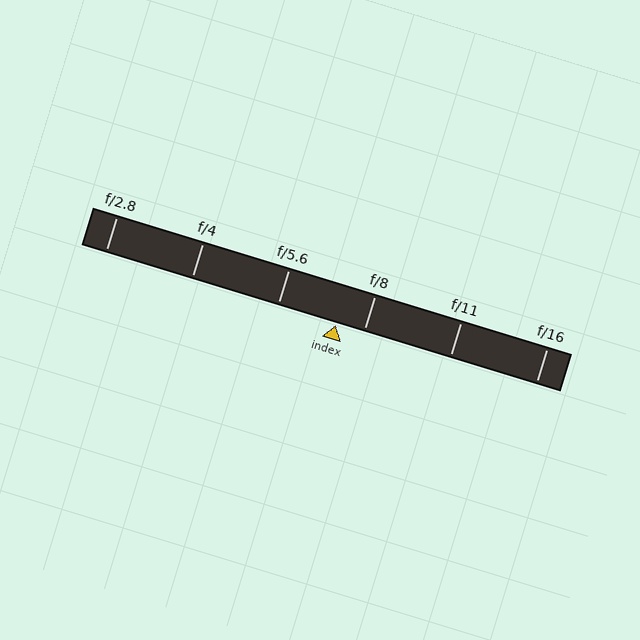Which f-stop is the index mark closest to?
The index mark is closest to f/8.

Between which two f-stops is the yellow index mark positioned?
The index mark is between f/5.6 and f/8.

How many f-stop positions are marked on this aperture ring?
There are 6 f-stop positions marked.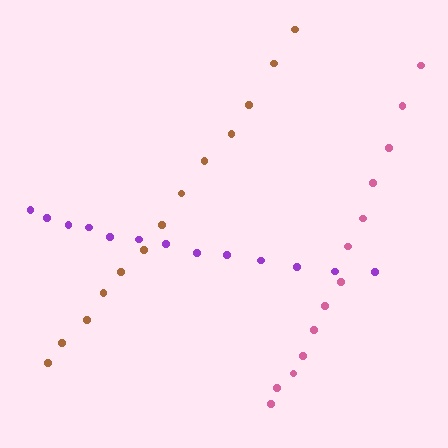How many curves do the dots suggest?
There are 3 distinct paths.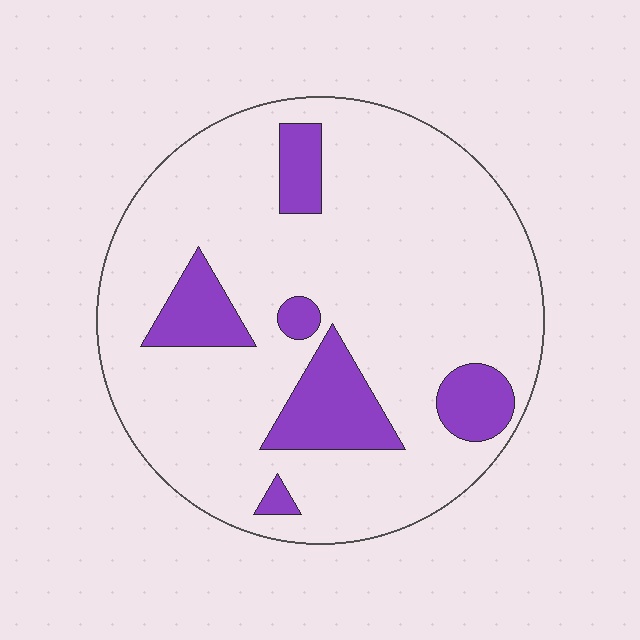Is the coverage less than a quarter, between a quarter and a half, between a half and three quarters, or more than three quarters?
Less than a quarter.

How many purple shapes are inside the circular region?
6.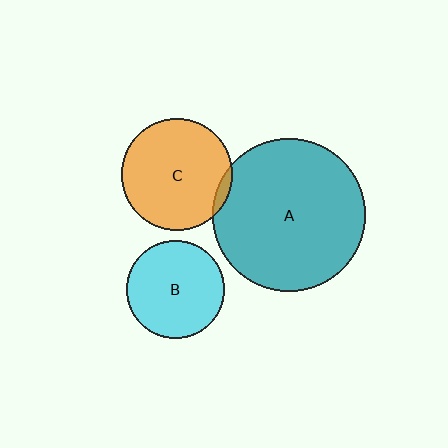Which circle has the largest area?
Circle A (teal).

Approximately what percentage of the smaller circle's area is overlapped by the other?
Approximately 5%.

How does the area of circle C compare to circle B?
Approximately 1.3 times.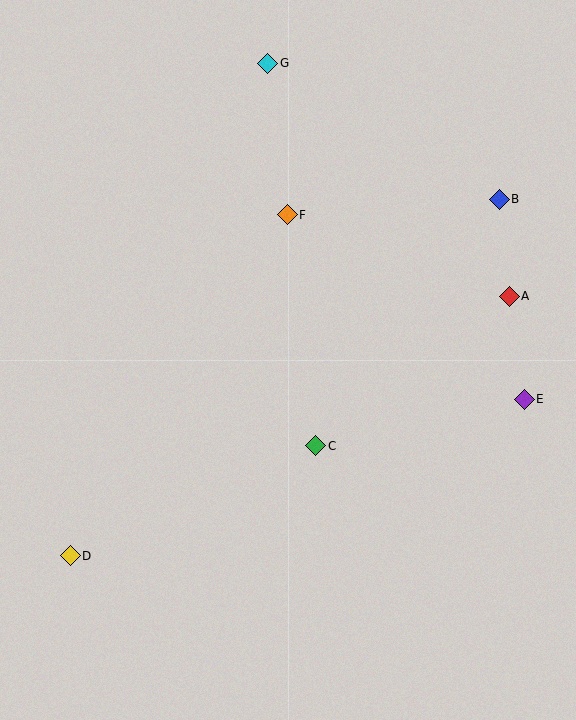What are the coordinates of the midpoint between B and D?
The midpoint between B and D is at (285, 377).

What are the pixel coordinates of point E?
Point E is at (524, 399).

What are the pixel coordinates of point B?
Point B is at (499, 199).